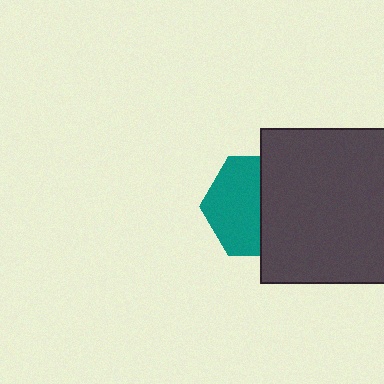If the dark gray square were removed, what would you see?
You would see the complete teal hexagon.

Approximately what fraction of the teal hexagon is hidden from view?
Roughly 47% of the teal hexagon is hidden behind the dark gray square.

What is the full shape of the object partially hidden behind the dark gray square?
The partially hidden object is a teal hexagon.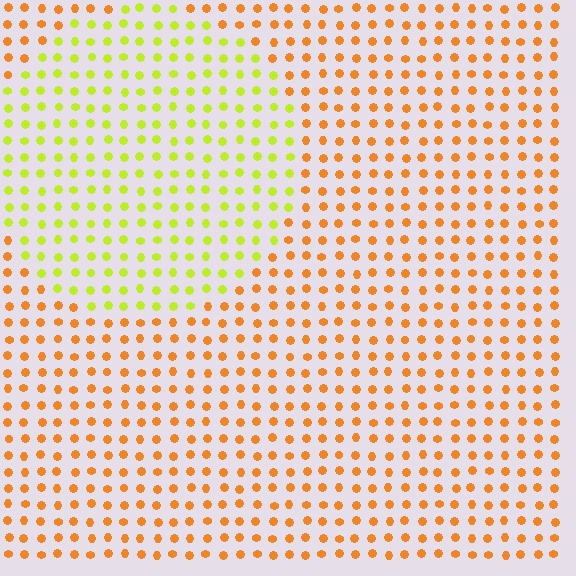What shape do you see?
I see a circle.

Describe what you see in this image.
The image is filled with small orange elements in a uniform arrangement. A circle-shaped region is visible where the elements are tinted to a slightly different hue, forming a subtle color boundary.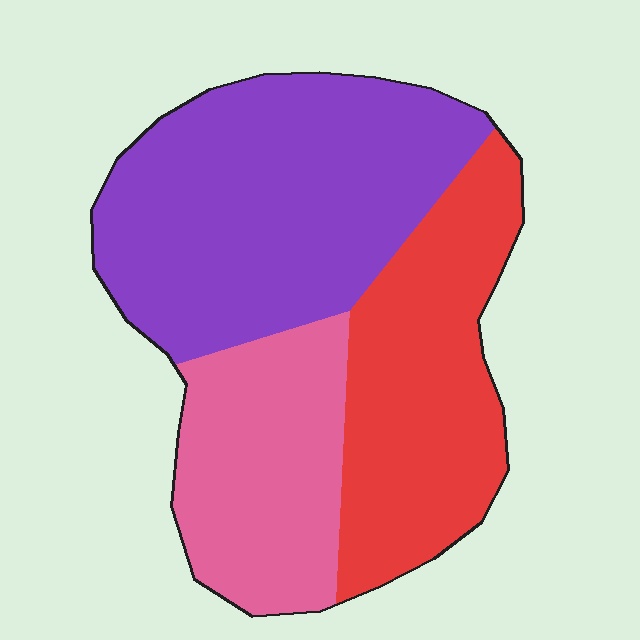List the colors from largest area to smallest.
From largest to smallest: purple, red, pink.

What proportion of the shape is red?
Red covers around 30% of the shape.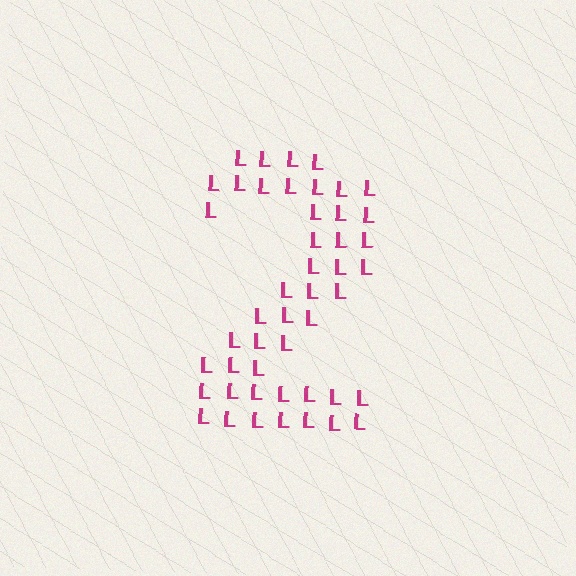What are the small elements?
The small elements are letter L's.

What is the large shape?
The large shape is the digit 2.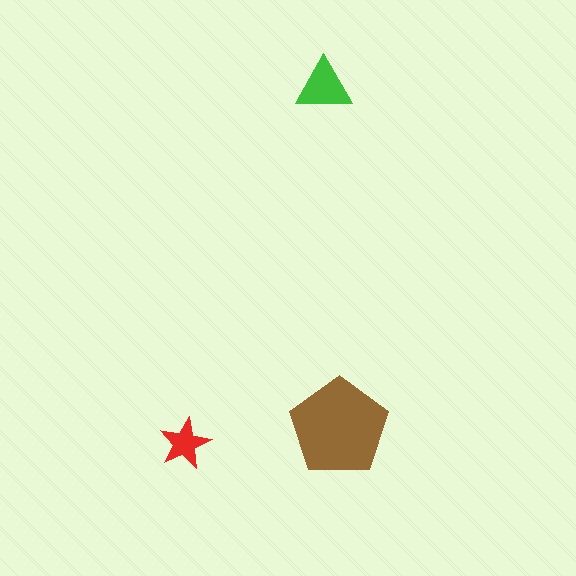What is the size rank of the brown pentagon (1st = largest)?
1st.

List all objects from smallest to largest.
The red star, the green triangle, the brown pentagon.